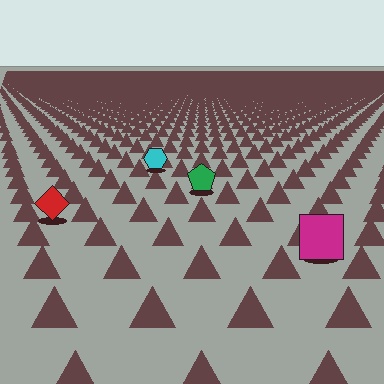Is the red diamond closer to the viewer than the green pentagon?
Yes. The red diamond is closer — you can tell from the texture gradient: the ground texture is coarser near it.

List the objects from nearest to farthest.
From nearest to farthest: the magenta square, the red diamond, the green pentagon, the cyan hexagon.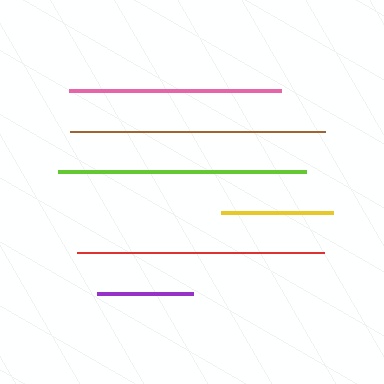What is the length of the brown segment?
The brown segment is approximately 255 pixels long.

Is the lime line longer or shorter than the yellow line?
The lime line is longer than the yellow line.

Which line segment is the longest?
The brown line is the longest at approximately 255 pixels.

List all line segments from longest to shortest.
From longest to shortest: brown, lime, red, pink, yellow, purple.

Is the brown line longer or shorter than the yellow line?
The brown line is longer than the yellow line.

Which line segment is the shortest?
The purple line is the shortest at approximately 96 pixels.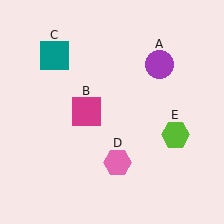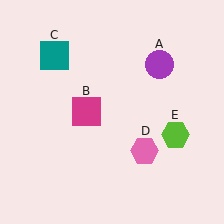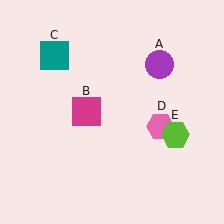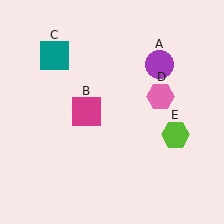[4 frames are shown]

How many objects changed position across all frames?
1 object changed position: pink hexagon (object D).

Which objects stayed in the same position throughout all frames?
Purple circle (object A) and magenta square (object B) and teal square (object C) and lime hexagon (object E) remained stationary.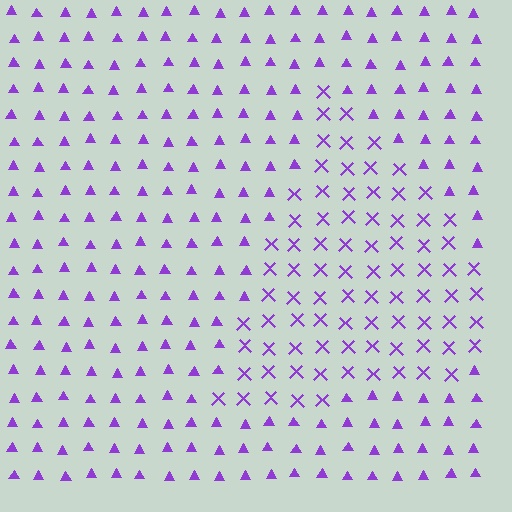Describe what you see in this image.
The image is filled with small purple elements arranged in a uniform grid. A triangle-shaped region contains X marks, while the surrounding area contains triangles. The boundary is defined purely by the change in element shape.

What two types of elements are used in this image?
The image uses X marks inside the triangle region and triangles outside it.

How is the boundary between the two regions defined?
The boundary is defined by a change in element shape: X marks inside vs. triangles outside. All elements share the same color and spacing.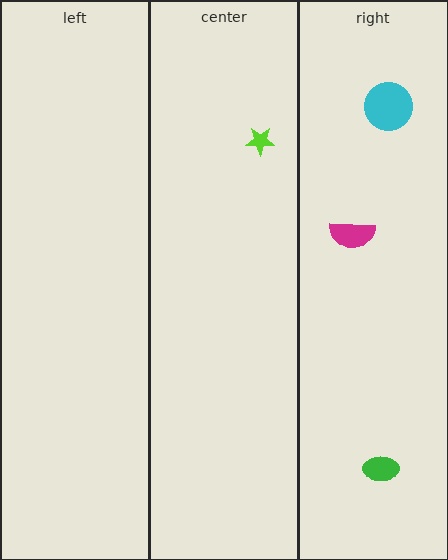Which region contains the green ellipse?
The right region.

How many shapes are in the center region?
1.